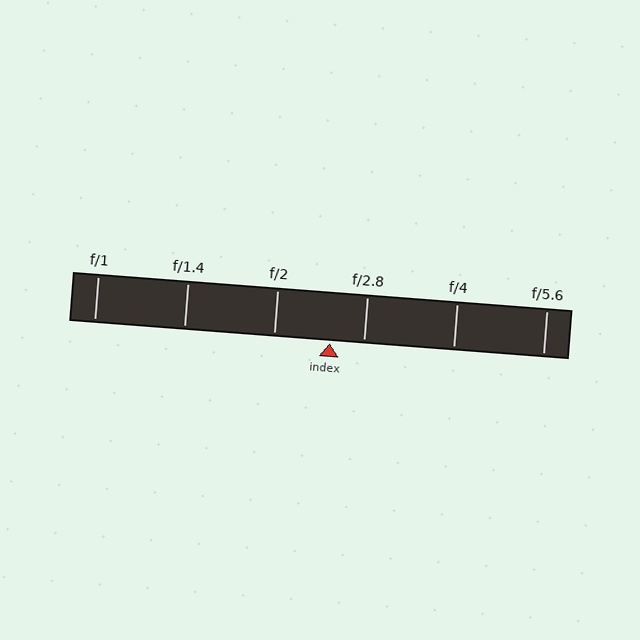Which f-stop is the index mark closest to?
The index mark is closest to f/2.8.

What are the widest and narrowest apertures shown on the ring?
The widest aperture shown is f/1 and the narrowest is f/5.6.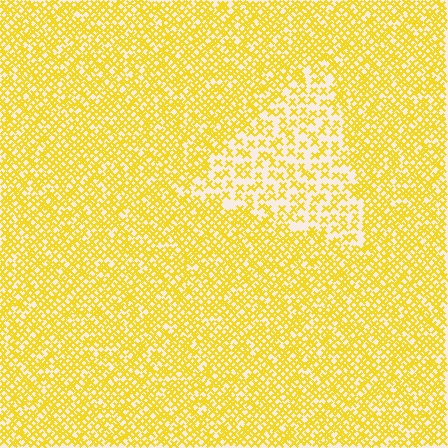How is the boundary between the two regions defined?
The boundary is defined by a change in element density (approximately 2.0x ratio). All elements are the same color, size, and shape.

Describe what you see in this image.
The image contains small yellow elements arranged at two different densities. A triangle-shaped region is visible where the elements are less densely packed than the surrounding area.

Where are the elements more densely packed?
The elements are more densely packed outside the triangle boundary.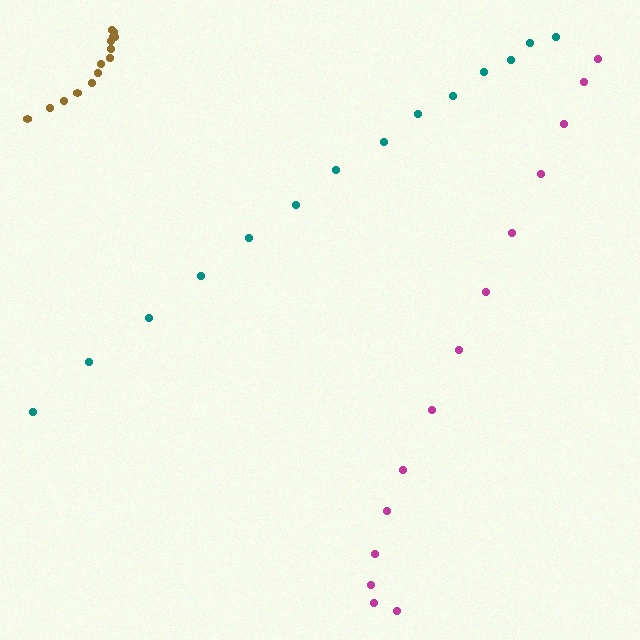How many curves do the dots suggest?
There are 3 distinct paths.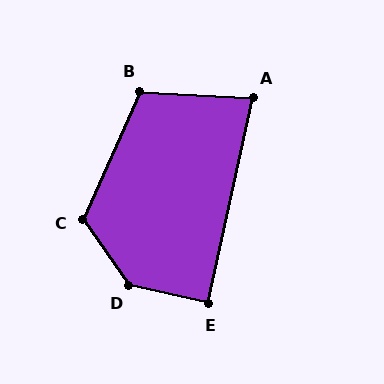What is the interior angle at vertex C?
Approximately 121 degrees (obtuse).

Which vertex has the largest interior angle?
D, at approximately 138 degrees.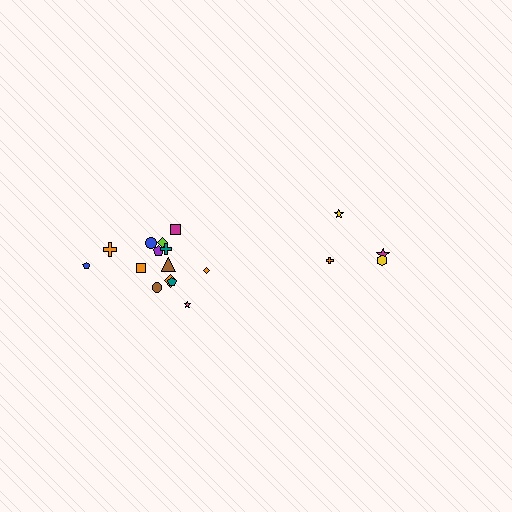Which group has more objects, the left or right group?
The left group.